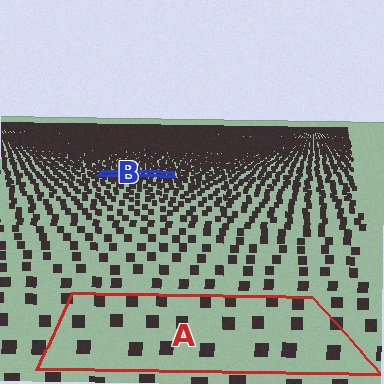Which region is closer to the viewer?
Region A is closer. The texture elements there are larger and more spread out.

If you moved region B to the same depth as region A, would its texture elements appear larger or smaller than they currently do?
They would appear larger. At a closer depth, the same texture elements are projected at a bigger on-screen size.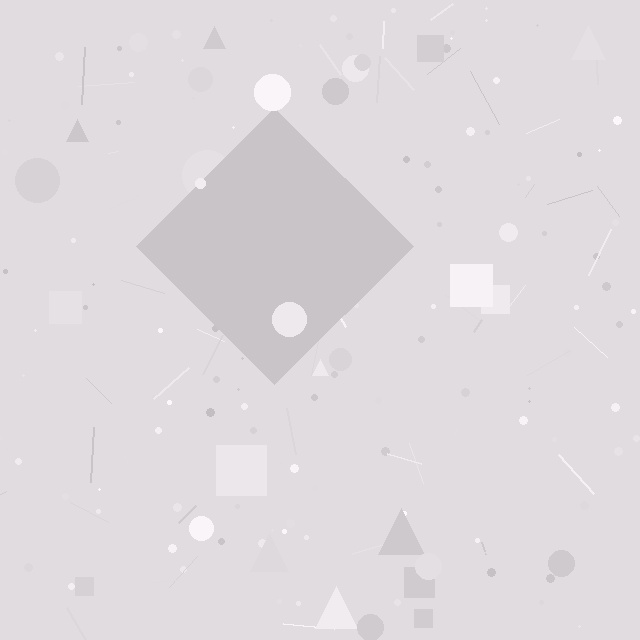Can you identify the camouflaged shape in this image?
The camouflaged shape is a diamond.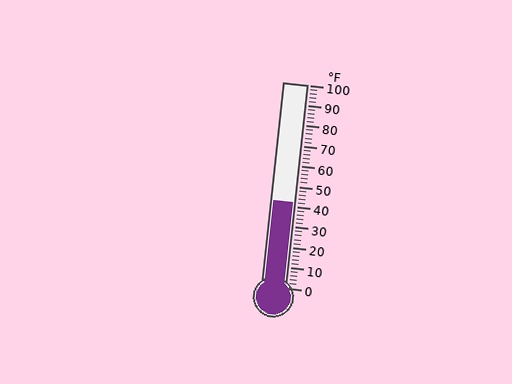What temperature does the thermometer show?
The thermometer shows approximately 42°F.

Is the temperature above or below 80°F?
The temperature is below 80°F.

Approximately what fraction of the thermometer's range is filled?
The thermometer is filled to approximately 40% of its range.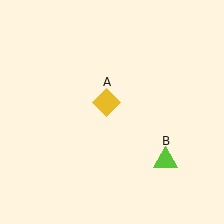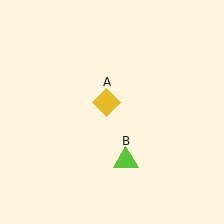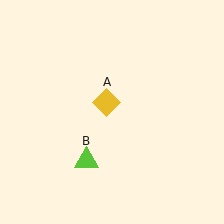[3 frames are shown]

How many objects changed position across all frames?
1 object changed position: lime triangle (object B).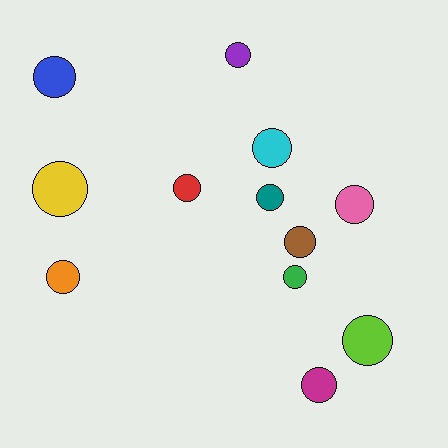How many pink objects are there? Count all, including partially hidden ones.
There is 1 pink object.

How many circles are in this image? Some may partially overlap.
There are 12 circles.